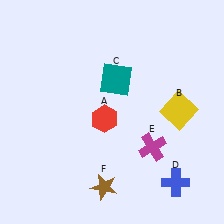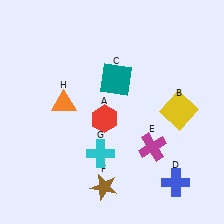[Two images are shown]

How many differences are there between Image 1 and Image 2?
There are 2 differences between the two images.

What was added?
A cyan cross (G), an orange triangle (H) were added in Image 2.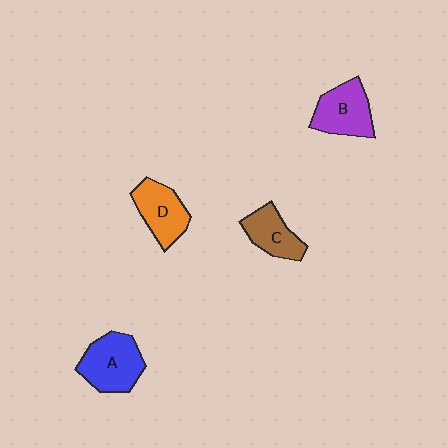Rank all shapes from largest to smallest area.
From largest to smallest: A (blue), B (purple), D (orange), C (brown).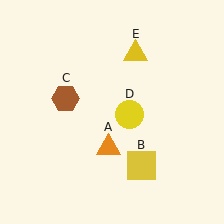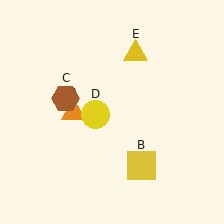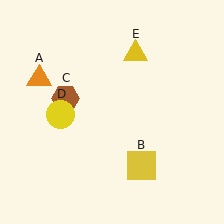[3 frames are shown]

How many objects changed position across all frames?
2 objects changed position: orange triangle (object A), yellow circle (object D).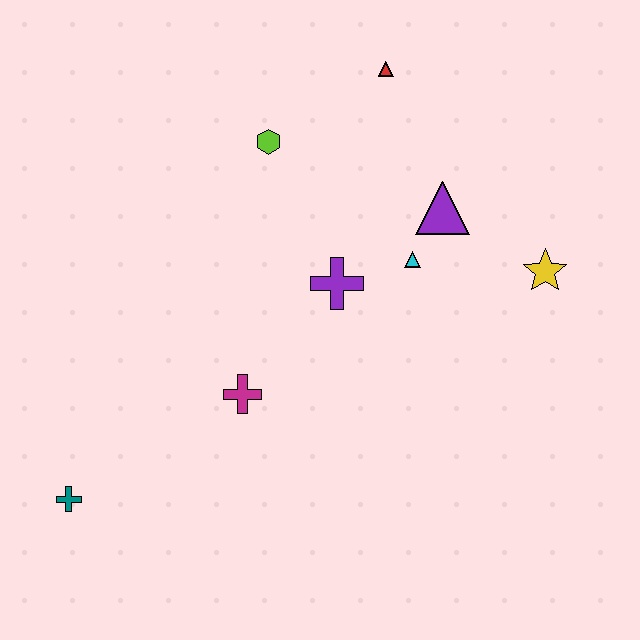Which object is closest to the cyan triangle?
The purple triangle is closest to the cyan triangle.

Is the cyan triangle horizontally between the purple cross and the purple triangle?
Yes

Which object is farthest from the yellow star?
The teal cross is farthest from the yellow star.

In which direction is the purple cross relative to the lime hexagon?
The purple cross is below the lime hexagon.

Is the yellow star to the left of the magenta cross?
No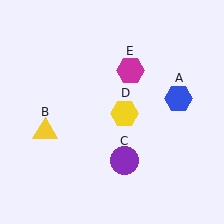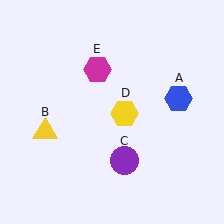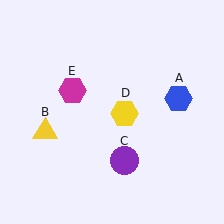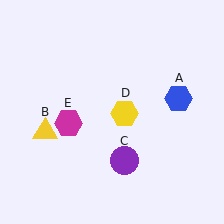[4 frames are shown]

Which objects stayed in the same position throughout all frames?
Blue hexagon (object A) and yellow triangle (object B) and purple circle (object C) and yellow hexagon (object D) remained stationary.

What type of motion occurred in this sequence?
The magenta hexagon (object E) rotated counterclockwise around the center of the scene.